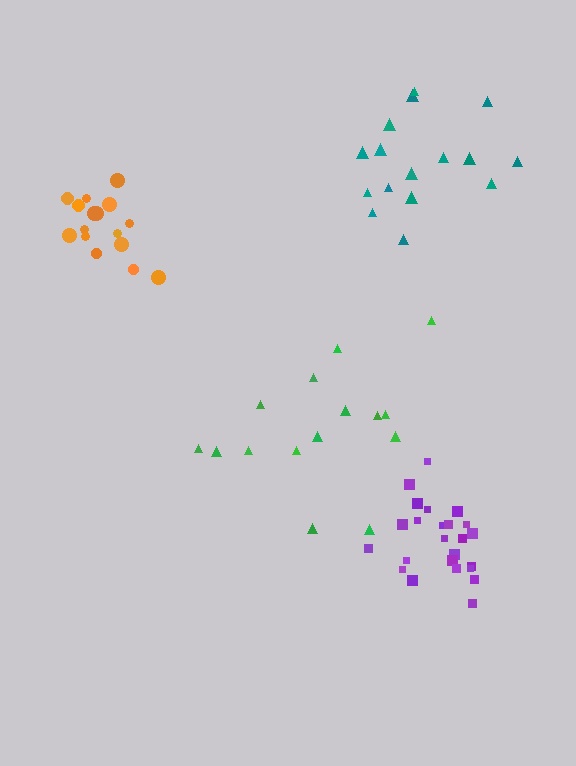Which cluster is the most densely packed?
Orange.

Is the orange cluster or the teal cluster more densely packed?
Orange.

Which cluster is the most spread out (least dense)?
Green.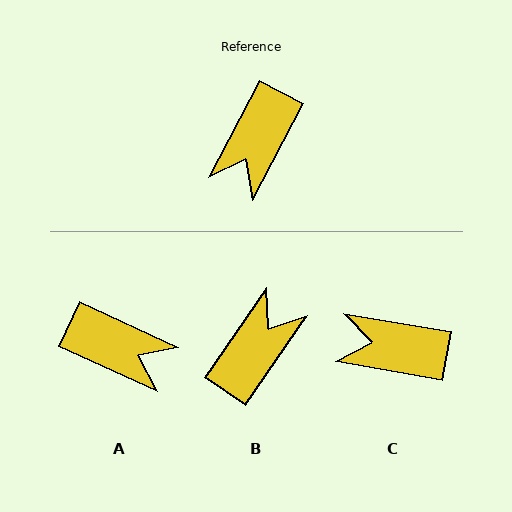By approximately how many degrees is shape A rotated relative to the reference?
Approximately 93 degrees counter-clockwise.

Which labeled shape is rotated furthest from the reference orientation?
B, about 173 degrees away.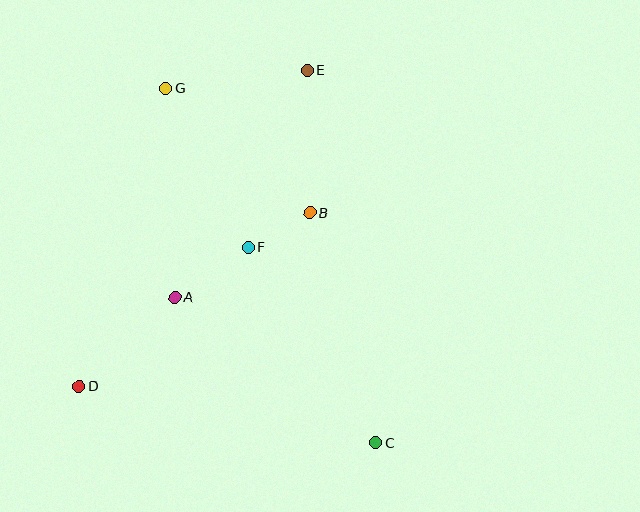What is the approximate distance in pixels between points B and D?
The distance between B and D is approximately 289 pixels.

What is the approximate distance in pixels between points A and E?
The distance between A and E is approximately 263 pixels.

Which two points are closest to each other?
Points B and F are closest to each other.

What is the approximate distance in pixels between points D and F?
The distance between D and F is approximately 219 pixels.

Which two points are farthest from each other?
Points C and G are farthest from each other.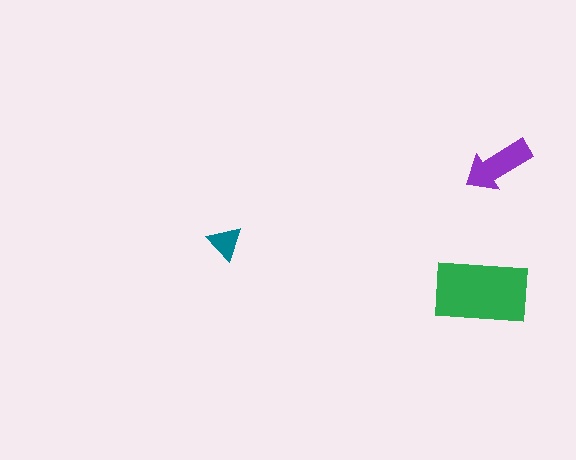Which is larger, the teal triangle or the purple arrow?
The purple arrow.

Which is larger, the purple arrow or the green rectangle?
The green rectangle.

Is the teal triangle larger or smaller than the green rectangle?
Smaller.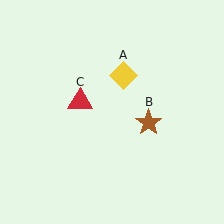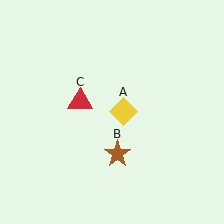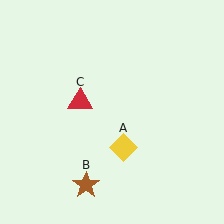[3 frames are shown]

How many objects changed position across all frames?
2 objects changed position: yellow diamond (object A), brown star (object B).